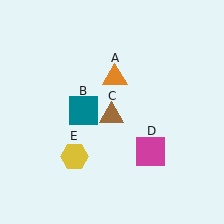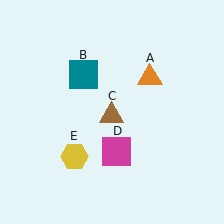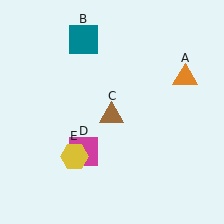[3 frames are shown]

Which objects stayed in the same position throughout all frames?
Brown triangle (object C) and yellow hexagon (object E) remained stationary.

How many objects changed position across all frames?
3 objects changed position: orange triangle (object A), teal square (object B), magenta square (object D).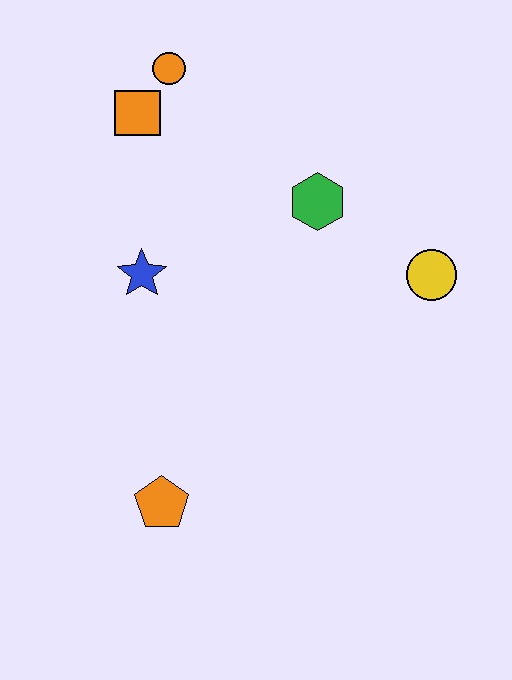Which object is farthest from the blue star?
The yellow circle is farthest from the blue star.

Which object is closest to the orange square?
The orange circle is closest to the orange square.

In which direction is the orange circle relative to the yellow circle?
The orange circle is to the left of the yellow circle.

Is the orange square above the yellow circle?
Yes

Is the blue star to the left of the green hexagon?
Yes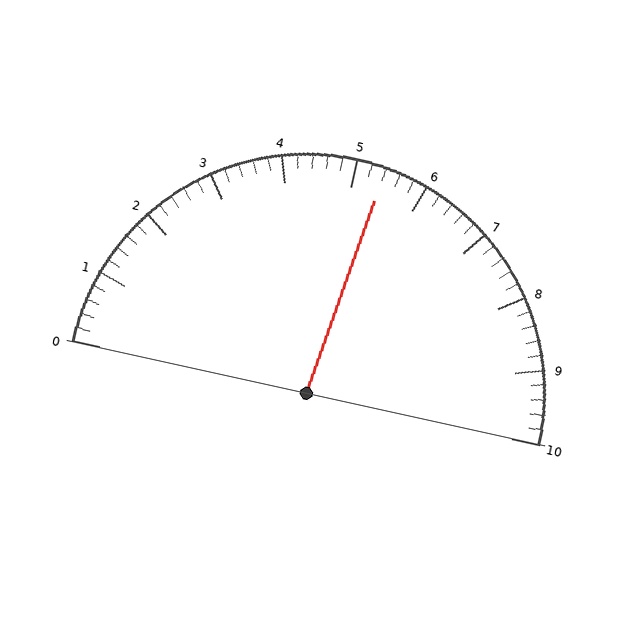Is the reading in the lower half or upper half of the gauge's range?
The reading is in the upper half of the range (0 to 10).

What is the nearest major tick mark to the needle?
The nearest major tick mark is 5.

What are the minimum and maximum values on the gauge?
The gauge ranges from 0 to 10.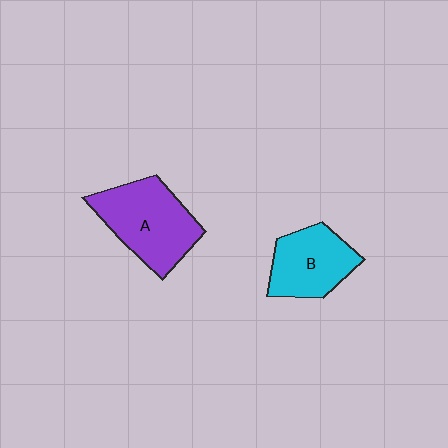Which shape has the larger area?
Shape A (purple).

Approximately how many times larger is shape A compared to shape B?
Approximately 1.3 times.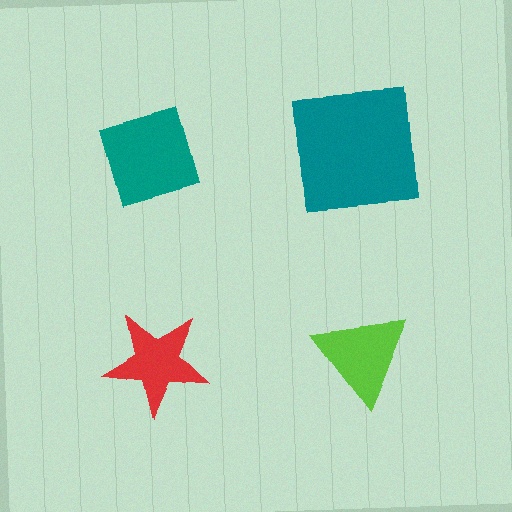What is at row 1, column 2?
A teal square.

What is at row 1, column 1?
A teal diamond.